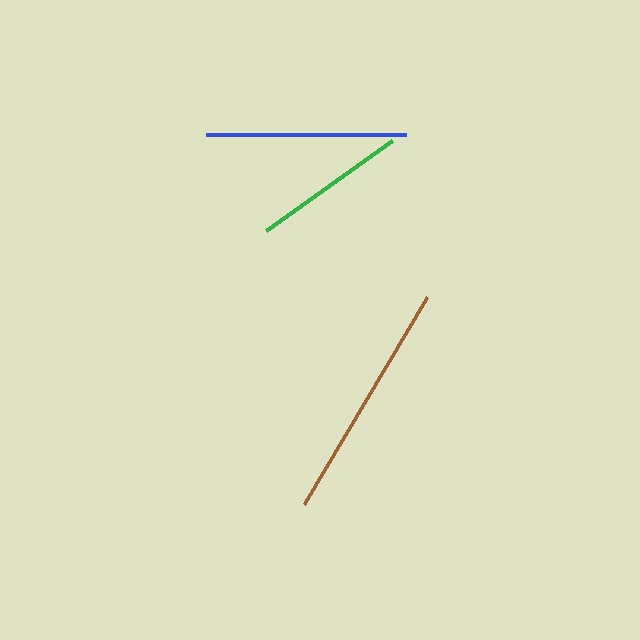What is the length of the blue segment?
The blue segment is approximately 200 pixels long.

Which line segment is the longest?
The brown line is the longest at approximately 241 pixels.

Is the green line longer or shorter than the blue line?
The blue line is longer than the green line.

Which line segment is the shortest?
The green line is the shortest at approximately 154 pixels.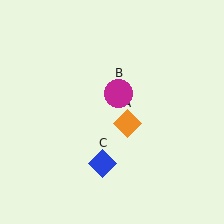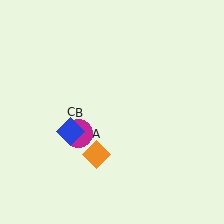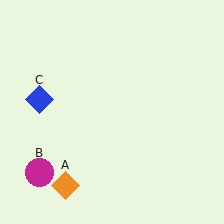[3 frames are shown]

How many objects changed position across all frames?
3 objects changed position: orange diamond (object A), magenta circle (object B), blue diamond (object C).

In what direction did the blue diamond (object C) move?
The blue diamond (object C) moved up and to the left.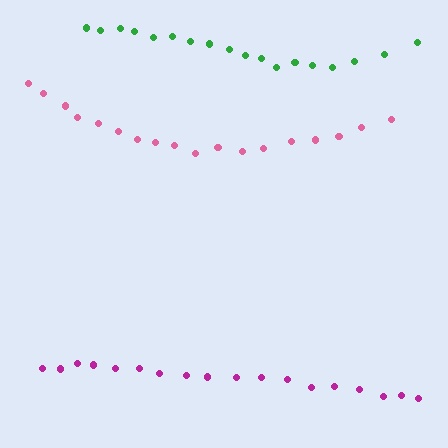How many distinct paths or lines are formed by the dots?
There are 3 distinct paths.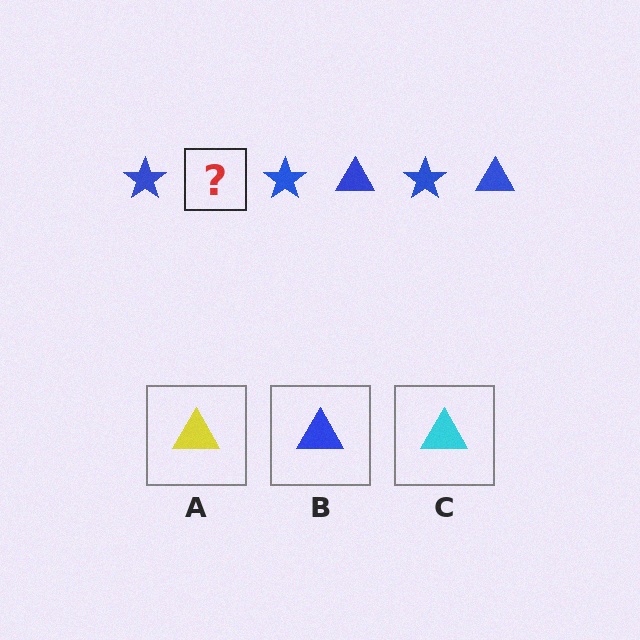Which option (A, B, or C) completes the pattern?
B.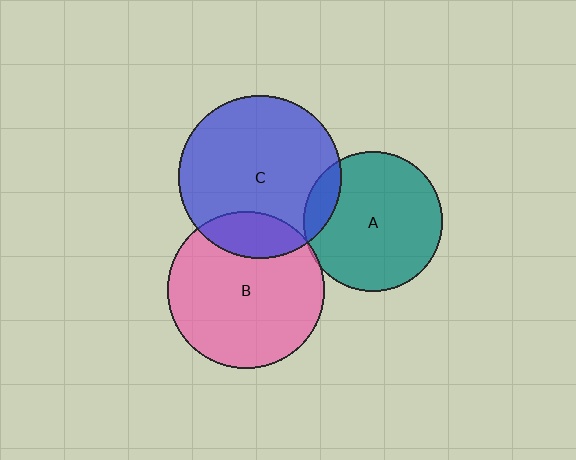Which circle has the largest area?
Circle C (blue).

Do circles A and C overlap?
Yes.